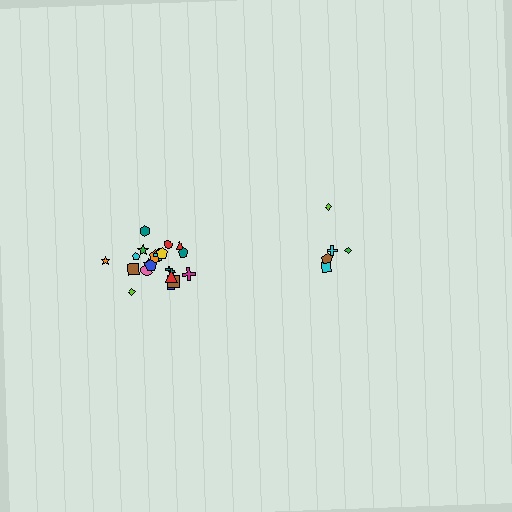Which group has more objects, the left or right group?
The left group.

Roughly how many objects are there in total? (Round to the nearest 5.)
Roughly 25 objects in total.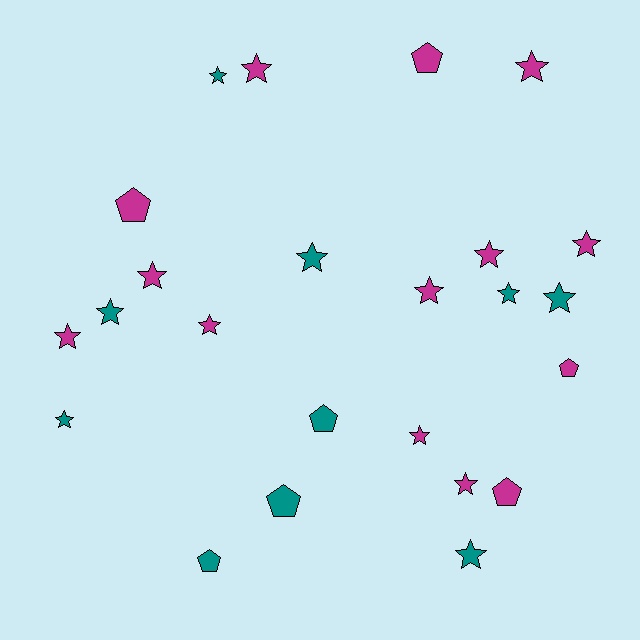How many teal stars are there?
There are 7 teal stars.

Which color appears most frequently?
Magenta, with 14 objects.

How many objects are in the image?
There are 24 objects.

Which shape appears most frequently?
Star, with 17 objects.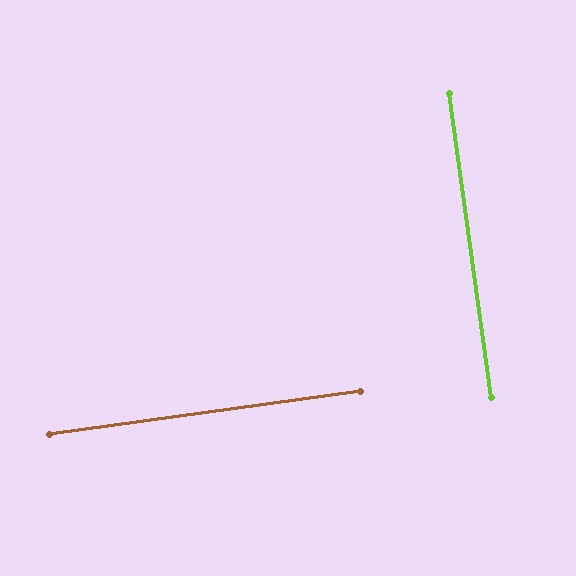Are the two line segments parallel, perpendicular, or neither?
Perpendicular — they meet at approximately 90°.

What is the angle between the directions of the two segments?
Approximately 90 degrees.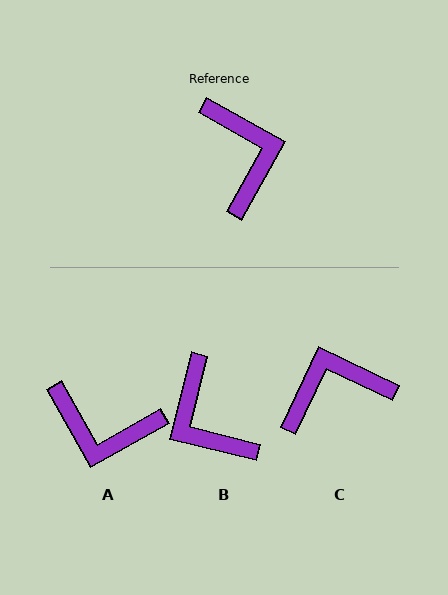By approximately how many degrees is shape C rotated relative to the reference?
Approximately 93 degrees counter-clockwise.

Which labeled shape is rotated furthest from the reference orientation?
B, about 165 degrees away.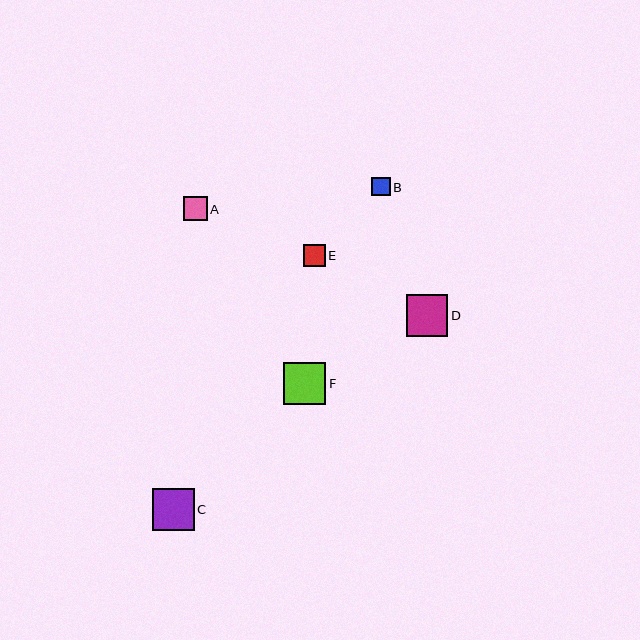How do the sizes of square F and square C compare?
Square F and square C are approximately the same size.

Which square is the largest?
Square F is the largest with a size of approximately 42 pixels.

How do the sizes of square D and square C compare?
Square D and square C are approximately the same size.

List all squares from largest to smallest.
From largest to smallest: F, D, C, A, E, B.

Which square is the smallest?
Square B is the smallest with a size of approximately 19 pixels.